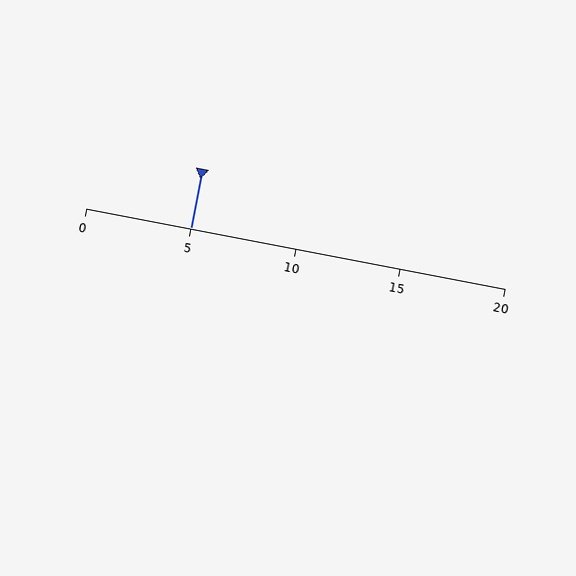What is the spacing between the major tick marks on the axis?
The major ticks are spaced 5 apart.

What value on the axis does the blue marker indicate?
The marker indicates approximately 5.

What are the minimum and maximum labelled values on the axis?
The axis runs from 0 to 20.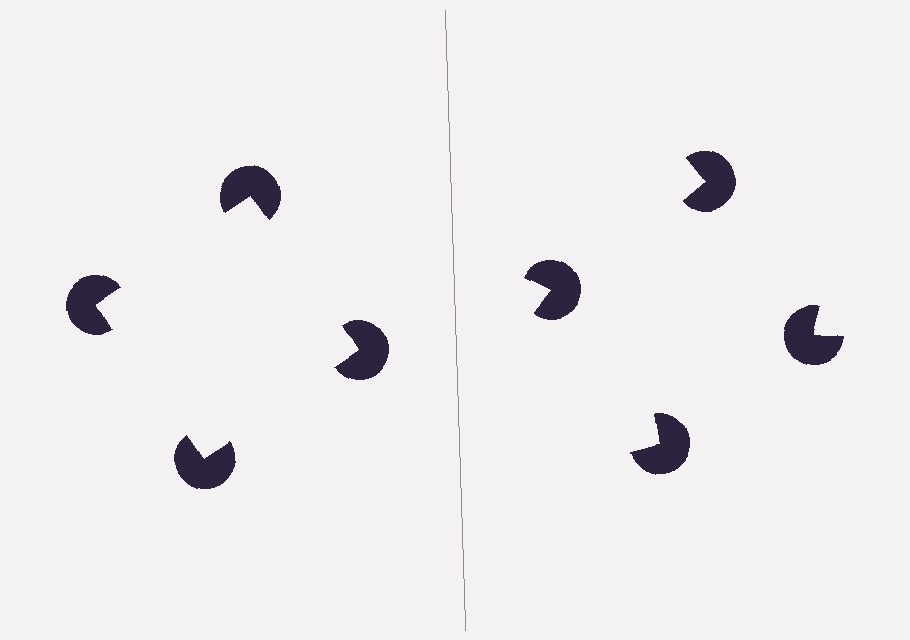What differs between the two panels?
The pac-man discs are positioned identically on both sides; only the wedge orientations differ. On the left they align to a square; on the right they are misaligned.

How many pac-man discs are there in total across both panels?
8 — 4 on each side.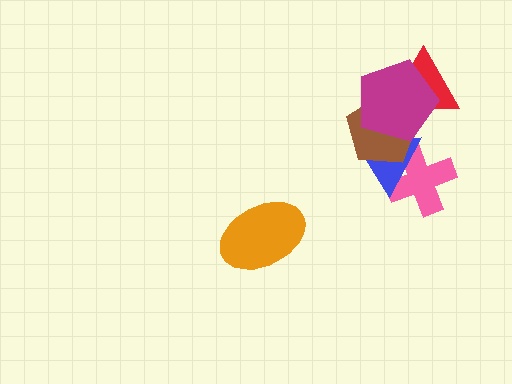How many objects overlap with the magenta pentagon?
3 objects overlap with the magenta pentagon.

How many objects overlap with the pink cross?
2 objects overlap with the pink cross.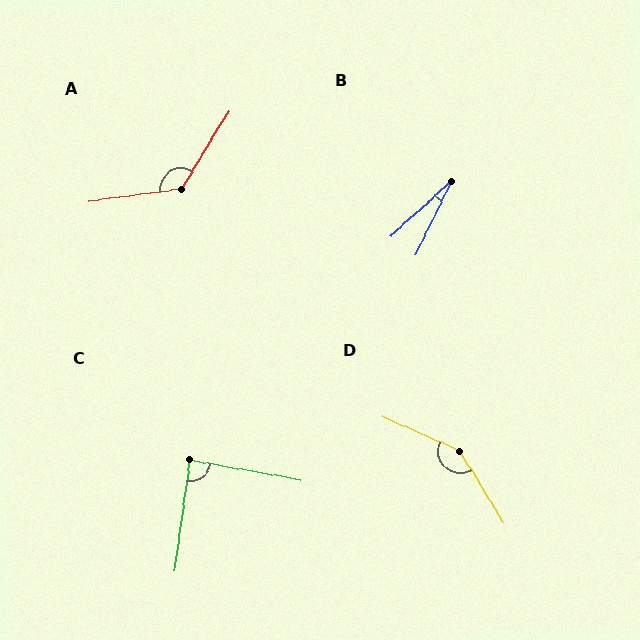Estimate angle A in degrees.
Approximately 129 degrees.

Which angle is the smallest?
B, at approximately 22 degrees.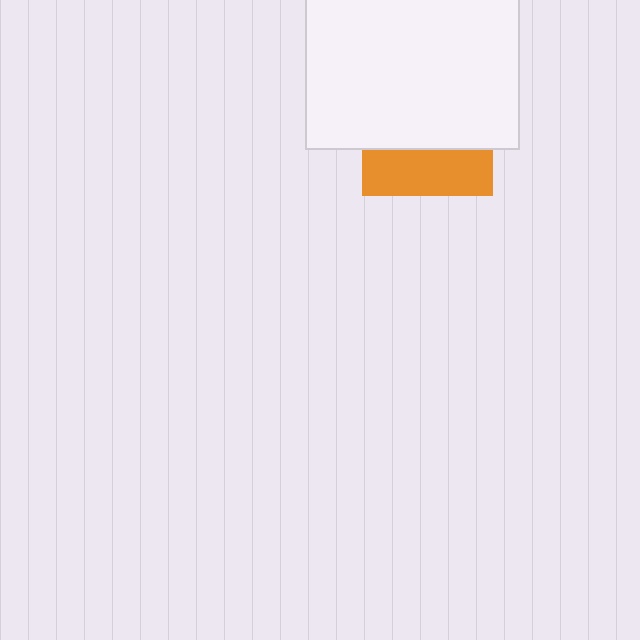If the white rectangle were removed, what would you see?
You would see the complete orange square.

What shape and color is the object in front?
The object in front is a white rectangle.